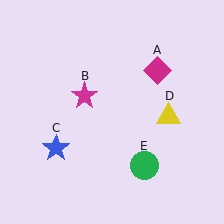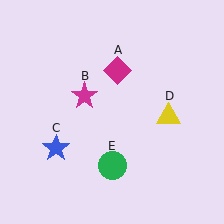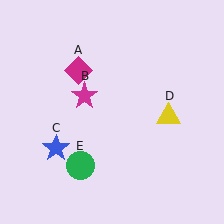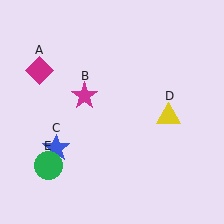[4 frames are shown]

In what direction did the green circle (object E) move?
The green circle (object E) moved left.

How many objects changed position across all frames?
2 objects changed position: magenta diamond (object A), green circle (object E).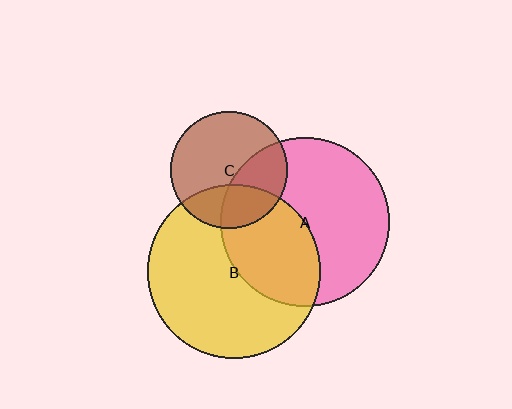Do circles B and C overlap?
Yes.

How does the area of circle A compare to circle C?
Approximately 2.1 times.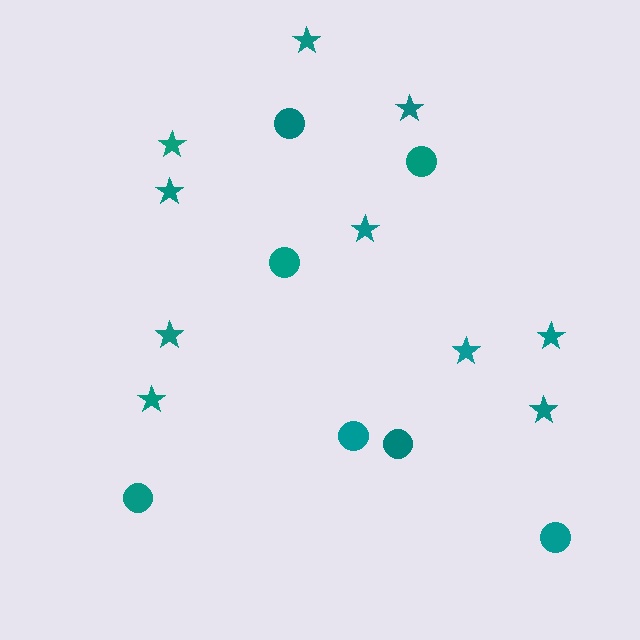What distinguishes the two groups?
There are 2 groups: one group of stars (10) and one group of circles (7).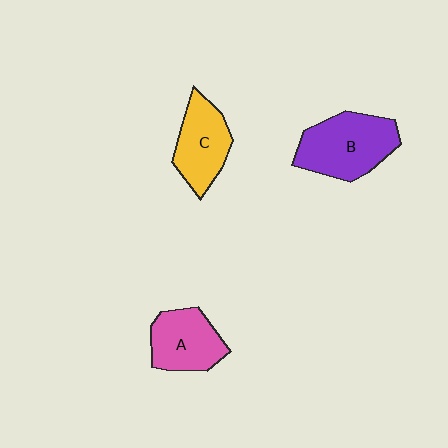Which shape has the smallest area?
Shape A (pink).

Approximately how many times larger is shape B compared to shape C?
Approximately 1.3 times.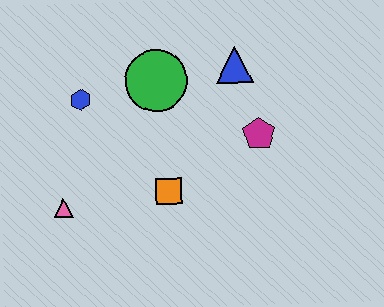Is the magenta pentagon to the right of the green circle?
Yes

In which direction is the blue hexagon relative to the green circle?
The blue hexagon is to the left of the green circle.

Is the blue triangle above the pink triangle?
Yes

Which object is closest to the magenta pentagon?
The blue triangle is closest to the magenta pentagon.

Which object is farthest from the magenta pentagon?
The pink triangle is farthest from the magenta pentagon.